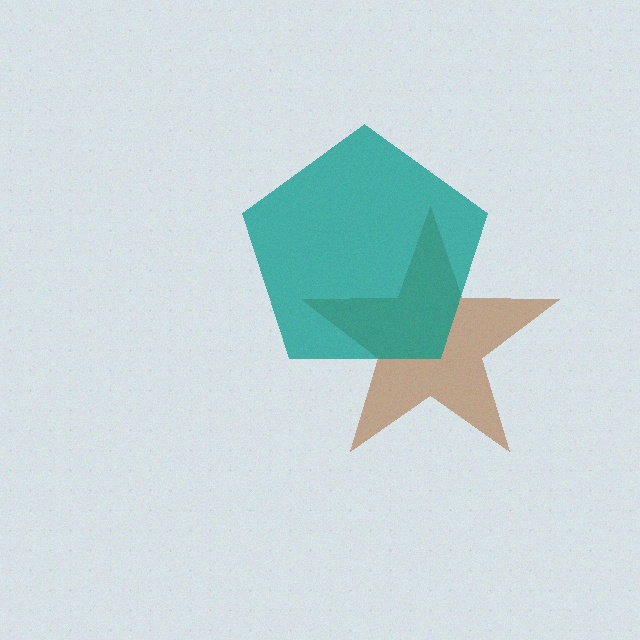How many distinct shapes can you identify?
There are 2 distinct shapes: a brown star, a teal pentagon.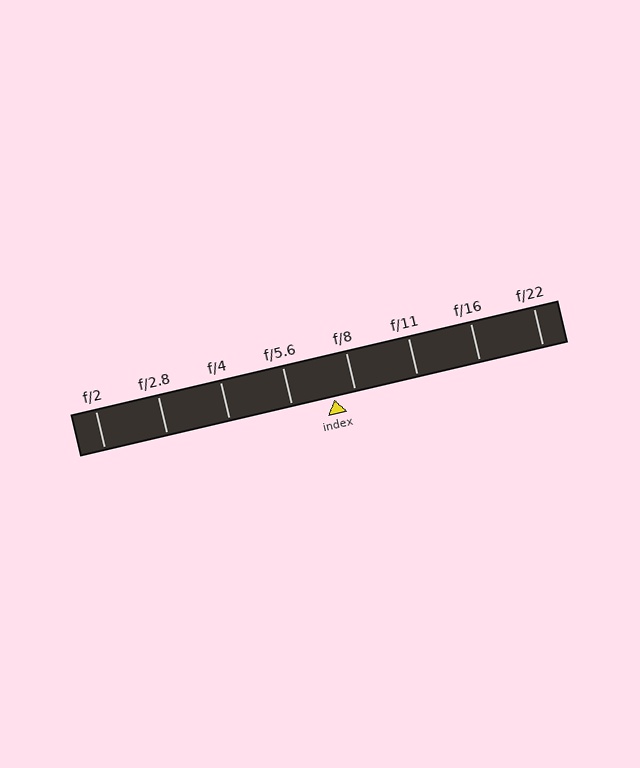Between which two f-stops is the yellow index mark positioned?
The index mark is between f/5.6 and f/8.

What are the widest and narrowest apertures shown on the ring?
The widest aperture shown is f/2 and the narrowest is f/22.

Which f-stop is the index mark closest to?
The index mark is closest to f/8.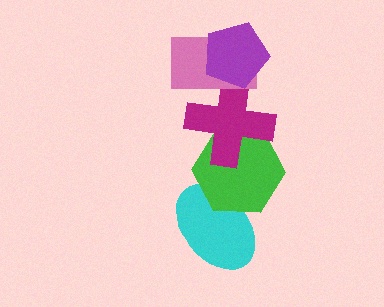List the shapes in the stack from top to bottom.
From top to bottom: the purple pentagon, the pink rectangle, the magenta cross, the green hexagon, the cyan ellipse.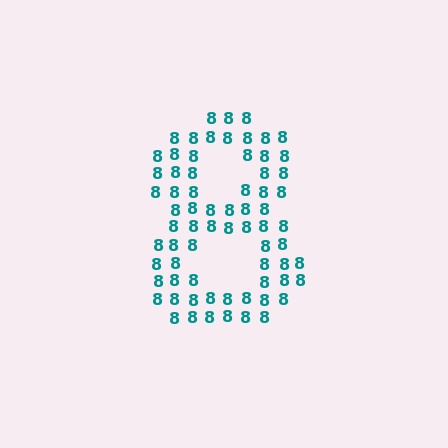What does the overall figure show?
The overall figure shows the digit 8.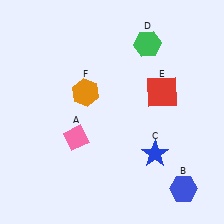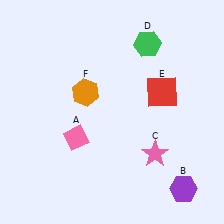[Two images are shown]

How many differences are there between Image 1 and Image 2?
There are 2 differences between the two images.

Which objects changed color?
B changed from blue to purple. C changed from blue to pink.